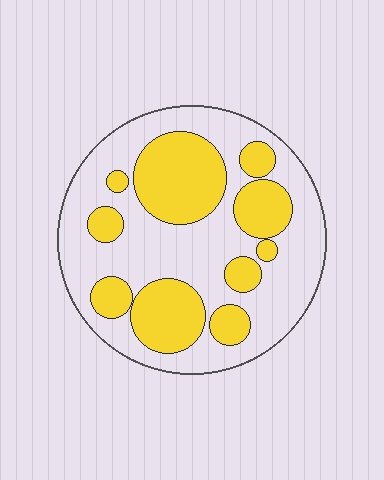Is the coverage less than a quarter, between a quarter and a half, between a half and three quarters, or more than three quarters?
Between a quarter and a half.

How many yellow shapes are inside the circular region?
10.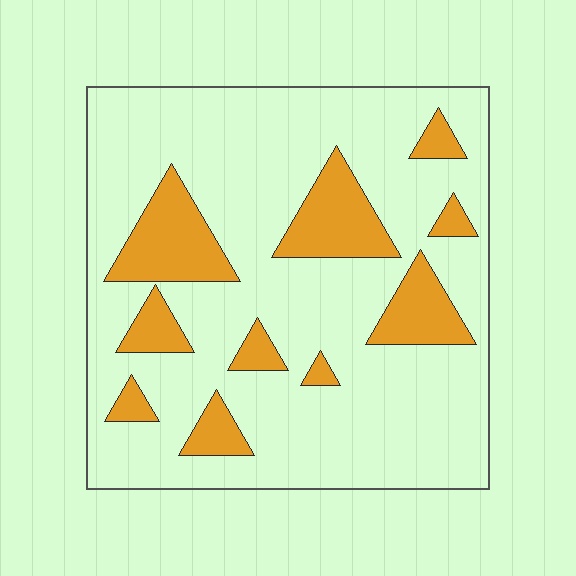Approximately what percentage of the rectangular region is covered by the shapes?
Approximately 20%.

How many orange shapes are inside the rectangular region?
10.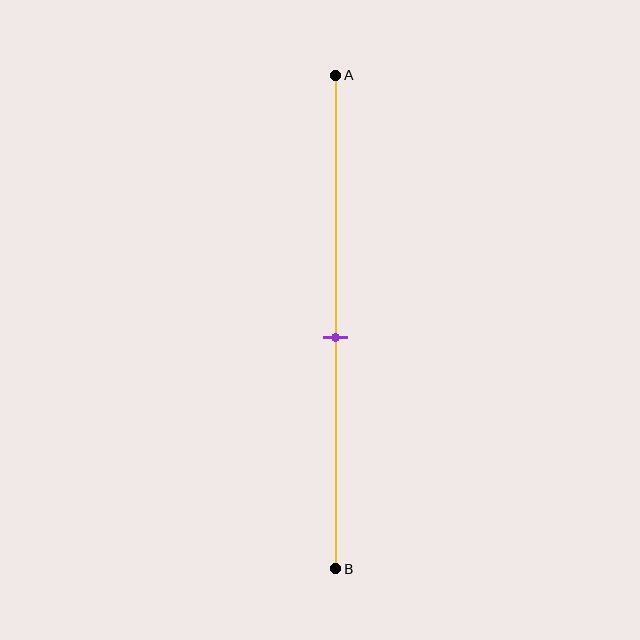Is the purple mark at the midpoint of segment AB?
No, the mark is at about 55% from A, not at the 50% midpoint.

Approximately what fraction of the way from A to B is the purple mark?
The purple mark is approximately 55% of the way from A to B.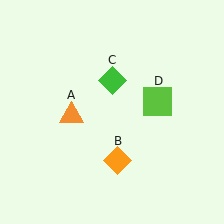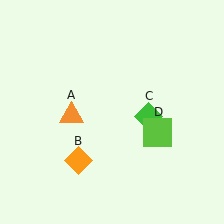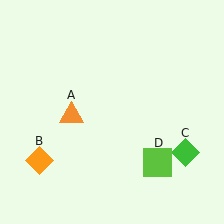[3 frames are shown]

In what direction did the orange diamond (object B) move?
The orange diamond (object B) moved left.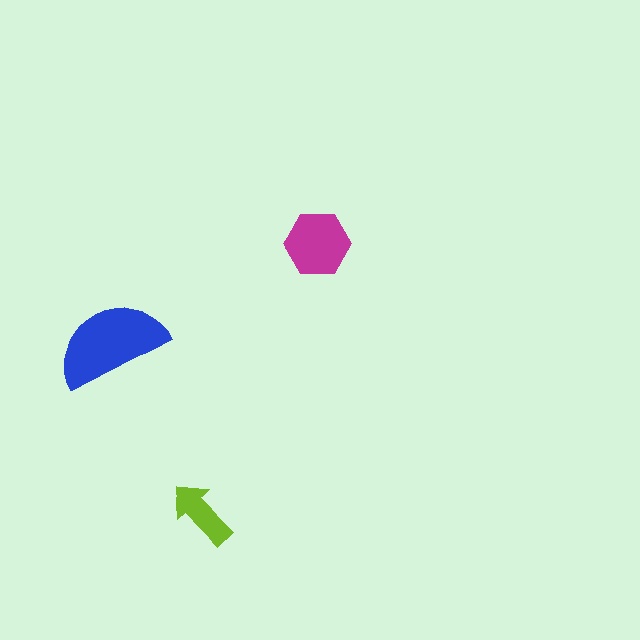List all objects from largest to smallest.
The blue semicircle, the magenta hexagon, the lime arrow.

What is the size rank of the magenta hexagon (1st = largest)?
2nd.